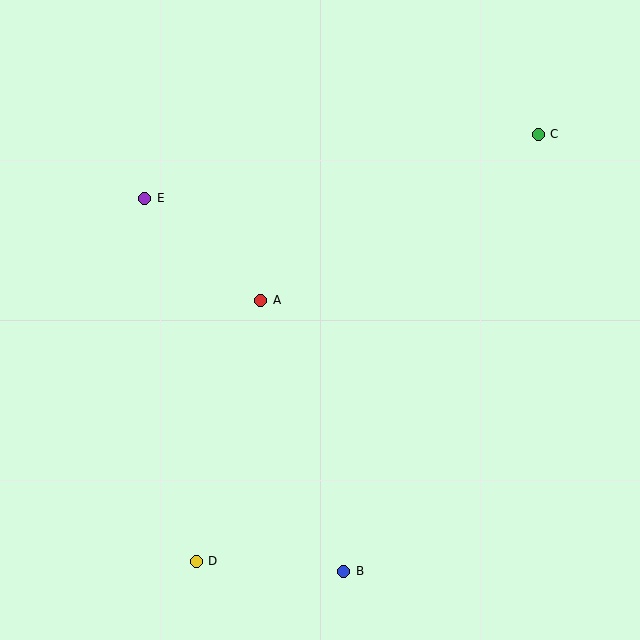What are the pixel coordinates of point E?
Point E is at (145, 198).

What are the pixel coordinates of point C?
Point C is at (538, 134).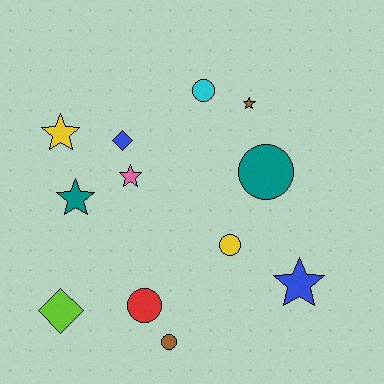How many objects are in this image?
There are 12 objects.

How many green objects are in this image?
There are no green objects.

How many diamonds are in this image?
There are 2 diamonds.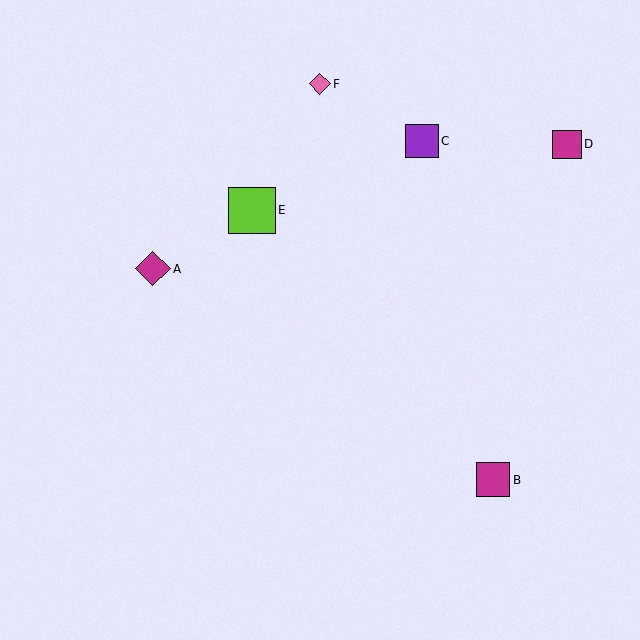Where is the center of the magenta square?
The center of the magenta square is at (493, 480).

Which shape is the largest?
The lime square (labeled E) is the largest.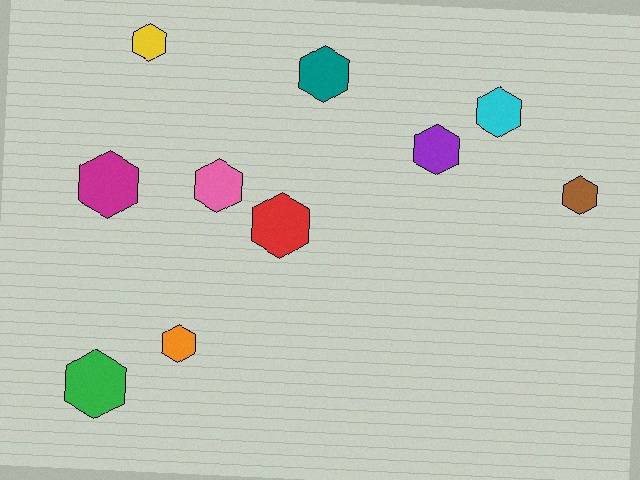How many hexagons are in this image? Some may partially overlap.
There are 10 hexagons.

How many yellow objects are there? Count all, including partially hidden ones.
There is 1 yellow object.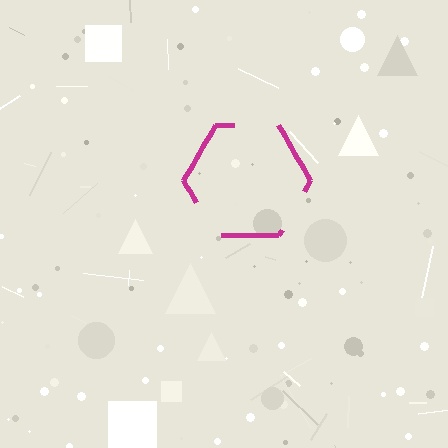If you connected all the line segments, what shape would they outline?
They would outline a hexagon.